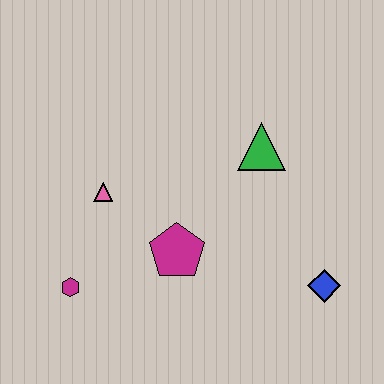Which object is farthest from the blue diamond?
The magenta hexagon is farthest from the blue diamond.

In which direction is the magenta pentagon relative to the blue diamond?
The magenta pentagon is to the left of the blue diamond.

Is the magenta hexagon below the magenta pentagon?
Yes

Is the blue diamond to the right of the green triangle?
Yes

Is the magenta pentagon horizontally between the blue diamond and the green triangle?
No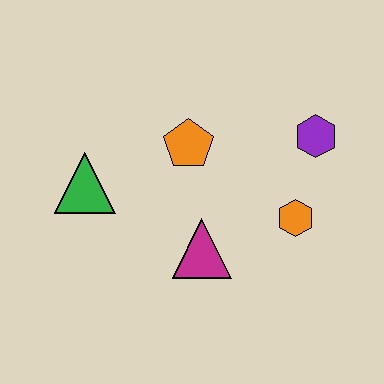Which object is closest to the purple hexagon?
The orange hexagon is closest to the purple hexagon.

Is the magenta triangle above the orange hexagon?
No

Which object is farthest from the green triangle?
The purple hexagon is farthest from the green triangle.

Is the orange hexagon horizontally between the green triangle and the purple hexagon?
Yes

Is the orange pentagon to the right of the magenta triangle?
No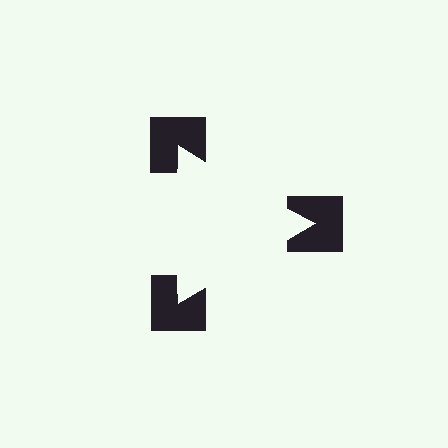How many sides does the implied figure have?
3 sides.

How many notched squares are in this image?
There are 3 — one at each vertex of the illusory triangle.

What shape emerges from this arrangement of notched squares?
An illusory triangle — its edges are inferred from the aligned wedge cuts in the notched squares, not physically drawn.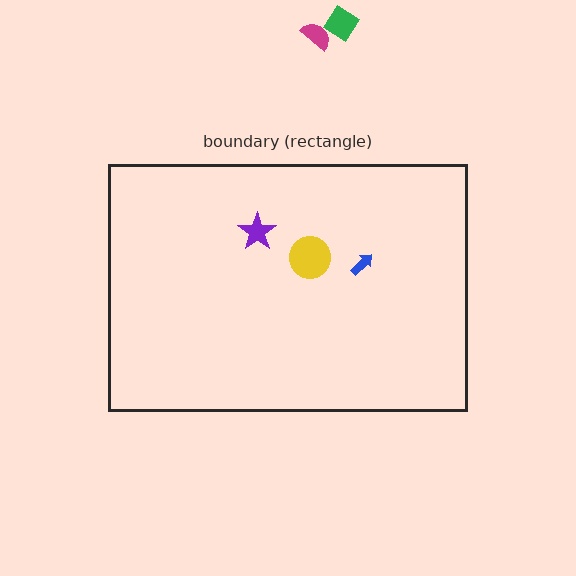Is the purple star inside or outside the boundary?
Inside.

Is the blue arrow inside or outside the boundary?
Inside.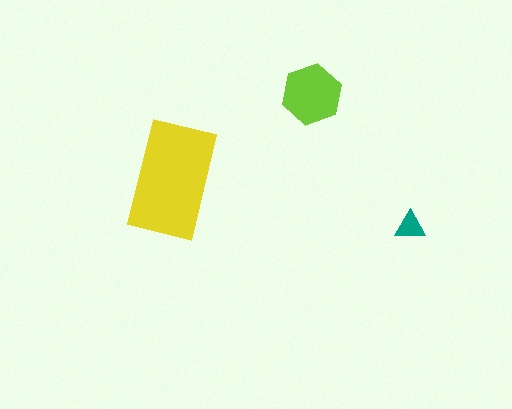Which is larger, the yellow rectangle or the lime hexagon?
The yellow rectangle.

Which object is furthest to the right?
The teal triangle is rightmost.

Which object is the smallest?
The teal triangle.